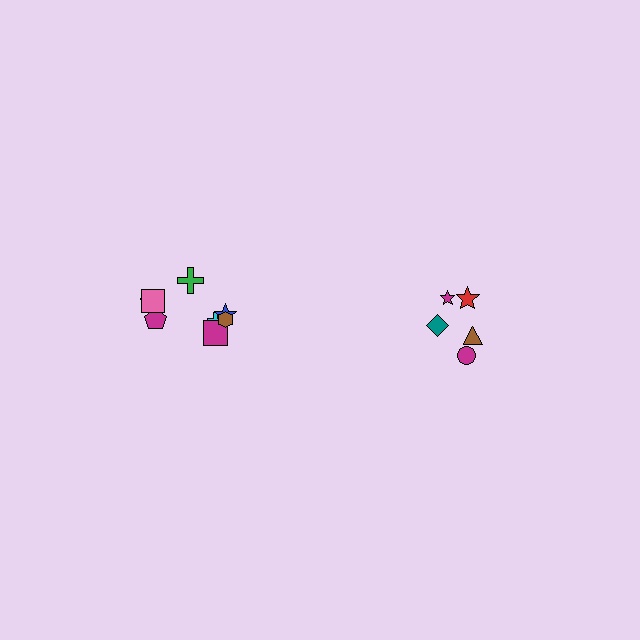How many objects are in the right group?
There are 5 objects.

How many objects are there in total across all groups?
There are 13 objects.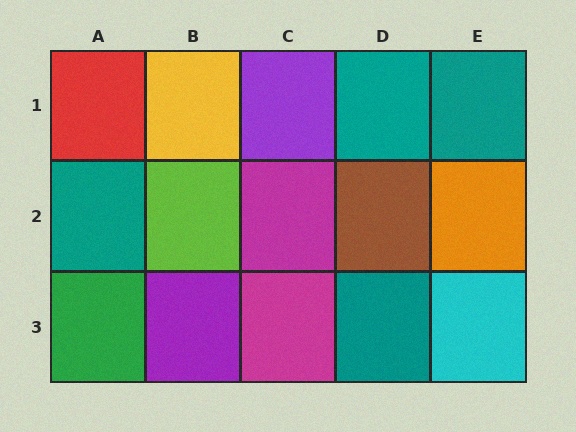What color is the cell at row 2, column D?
Brown.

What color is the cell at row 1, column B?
Yellow.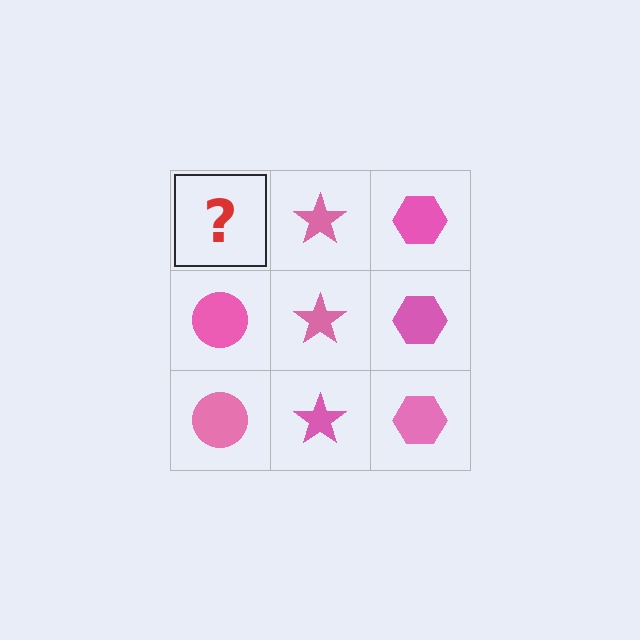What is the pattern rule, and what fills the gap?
The rule is that each column has a consistent shape. The gap should be filled with a pink circle.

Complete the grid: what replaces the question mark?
The question mark should be replaced with a pink circle.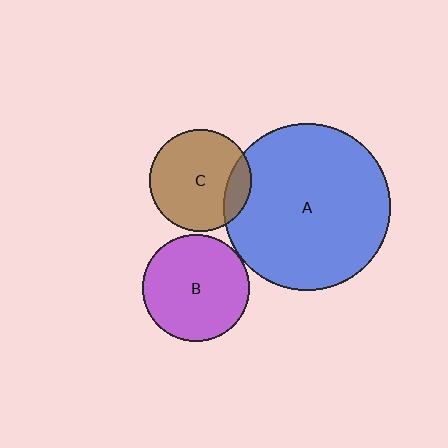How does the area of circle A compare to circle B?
Approximately 2.4 times.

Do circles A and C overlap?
Yes.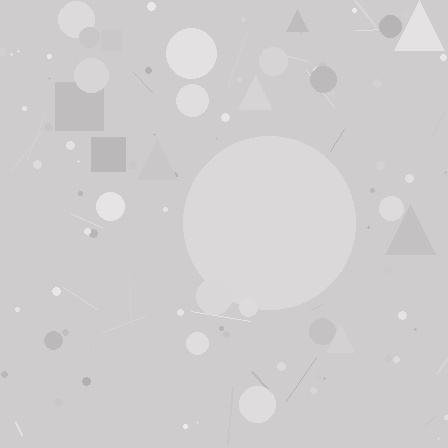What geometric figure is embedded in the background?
A circle is embedded in the background.